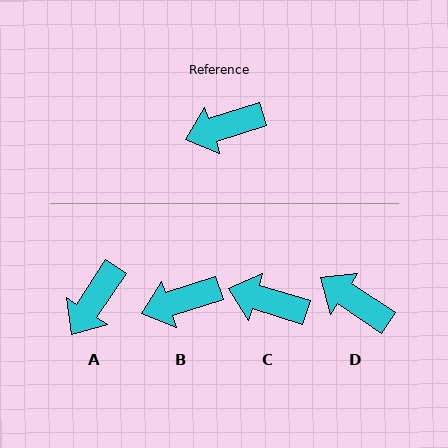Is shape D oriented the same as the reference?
No, it is off by about 51 degrees.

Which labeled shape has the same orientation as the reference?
B.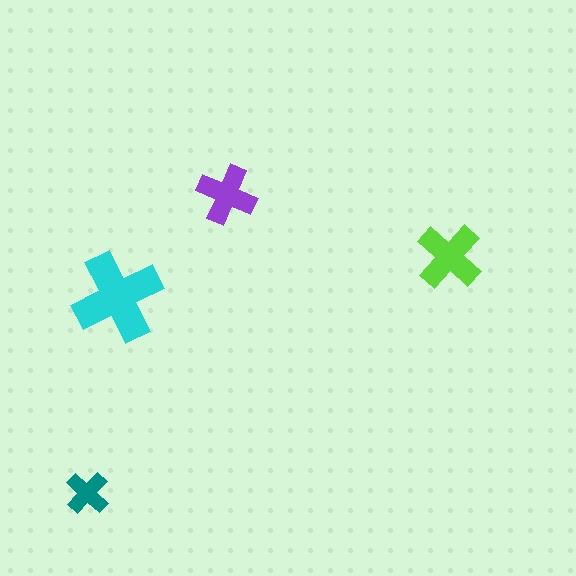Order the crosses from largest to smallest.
the cyan one, the lime one, the purple one, the teal one.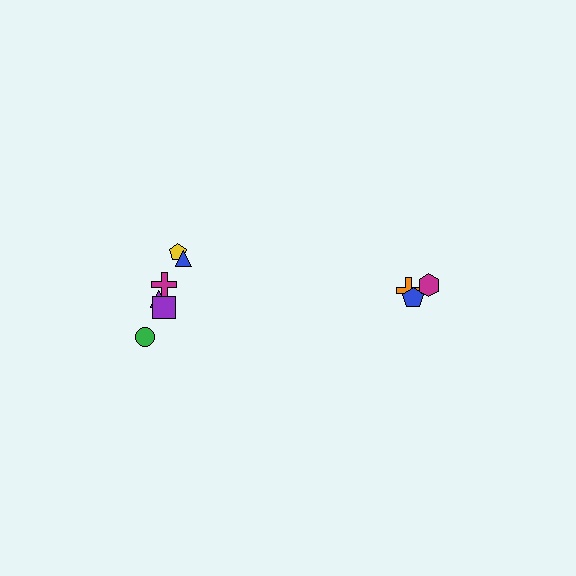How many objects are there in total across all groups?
There are 9 objects.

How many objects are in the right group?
There are 3 objects.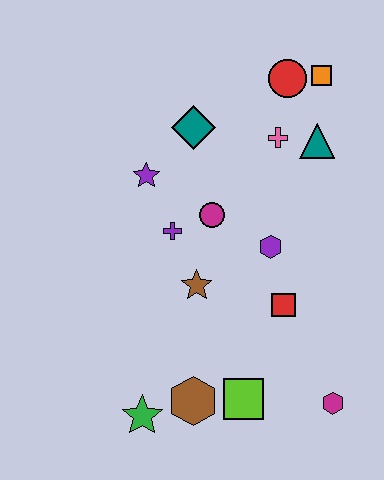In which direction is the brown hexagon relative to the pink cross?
The brown hexagon is below the pink cross.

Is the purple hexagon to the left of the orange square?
Yes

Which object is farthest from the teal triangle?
The green star is farthest from the teal triangle.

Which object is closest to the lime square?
The brown hexagon is closest to the lime square.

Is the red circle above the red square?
Yes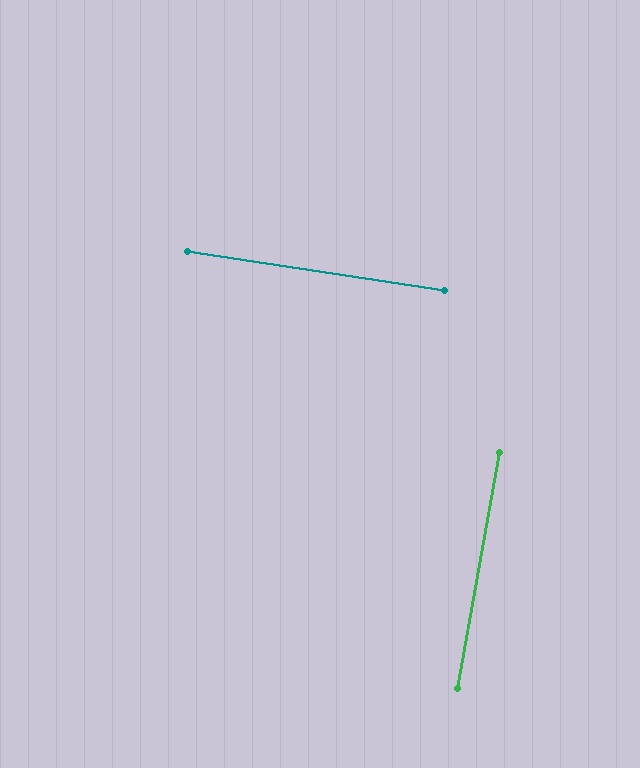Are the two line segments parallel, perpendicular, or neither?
Perpendicular — they meet at approximately 89°.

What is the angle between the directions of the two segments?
Approximately 89 degrees.